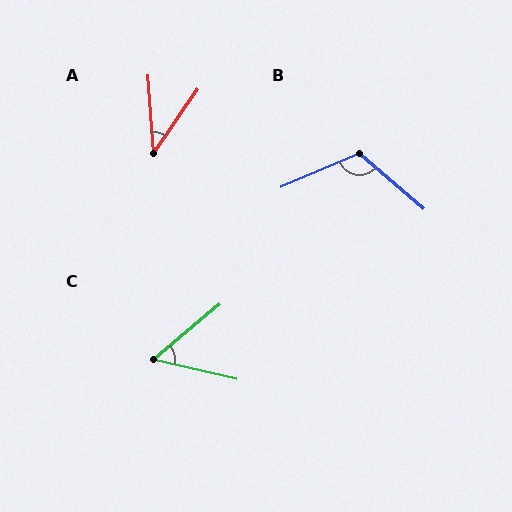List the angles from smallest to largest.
A (39°), C (53°), B (116°).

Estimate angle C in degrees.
Approximately 53 degrees.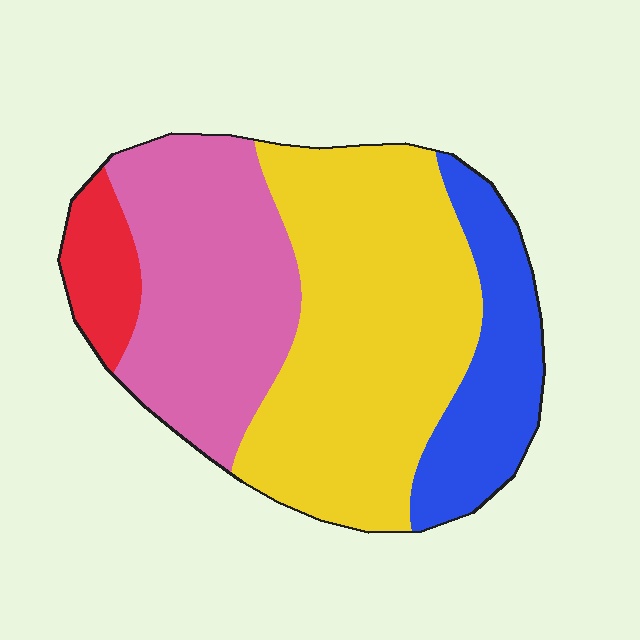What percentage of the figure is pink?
Pink takes up about one third (1/3) of the figure.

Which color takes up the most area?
Yellow, at roughly 45%.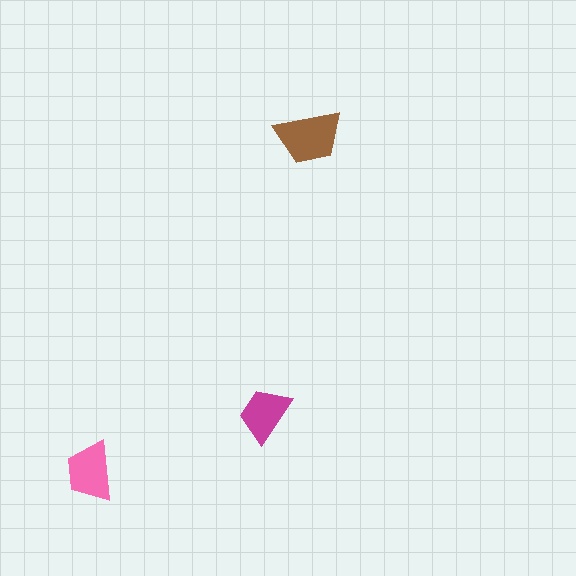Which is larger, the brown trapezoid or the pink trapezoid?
The brown one.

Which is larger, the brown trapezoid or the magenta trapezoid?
The brown one.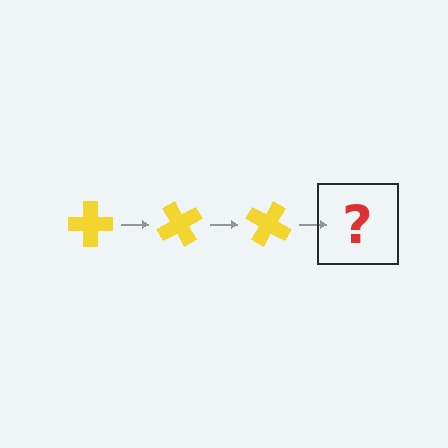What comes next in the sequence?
The next element should be a yellow cross rotated 180 degrees.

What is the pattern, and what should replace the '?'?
The pattern is that the cross rotates 60 degrees each step. The '?' should be a yellow cross rotated 180 degrees.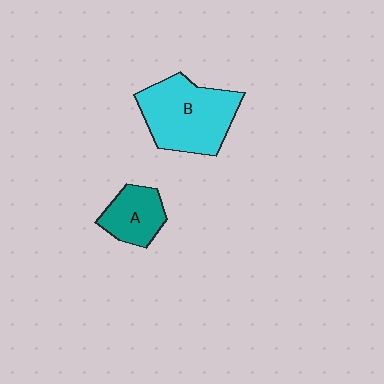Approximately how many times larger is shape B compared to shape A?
Approximately 2.0 times.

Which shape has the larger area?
Shape B (cyan).